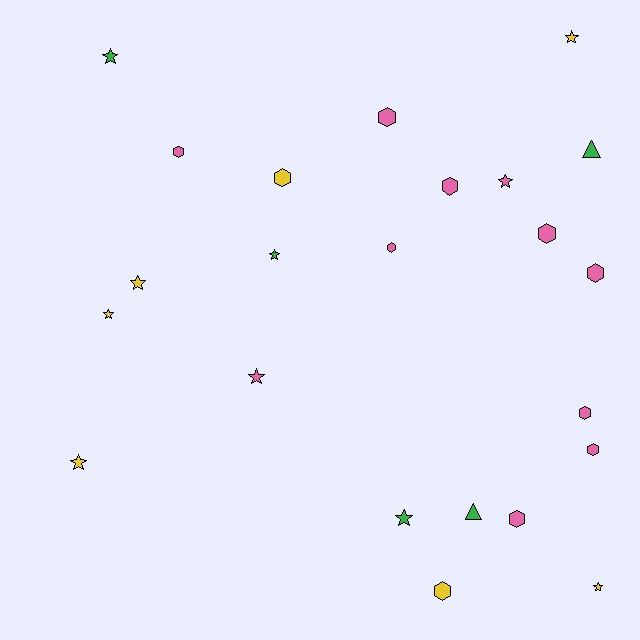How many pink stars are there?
There are 2 pink stars.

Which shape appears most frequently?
Hexagon, with 11 objects.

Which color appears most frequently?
Pink, with 11 objects.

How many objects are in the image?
There are 23 objects.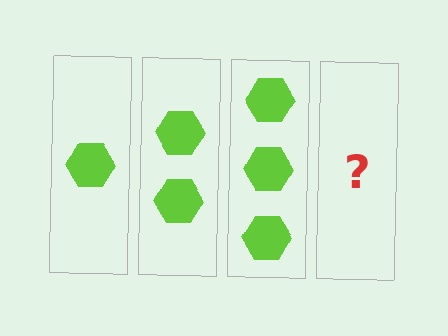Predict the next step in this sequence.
The next step is 4 hexagons.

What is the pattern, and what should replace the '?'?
The pattern is that each step adds one more hexagon. The '?' should be 4 hexagons.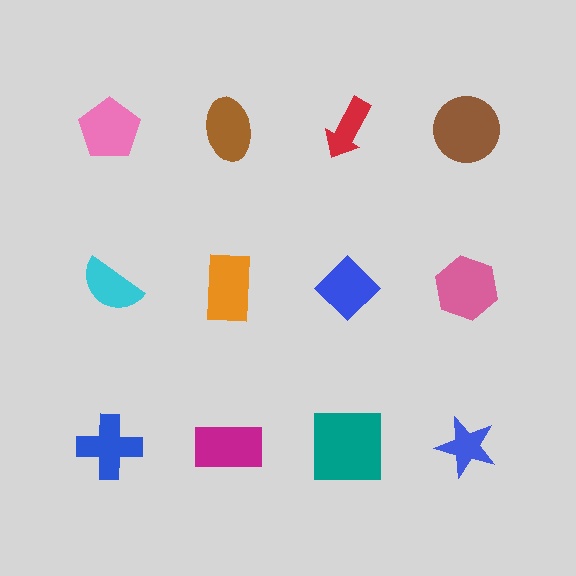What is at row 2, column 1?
A cyan semicircle.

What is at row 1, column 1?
A pink pentagon.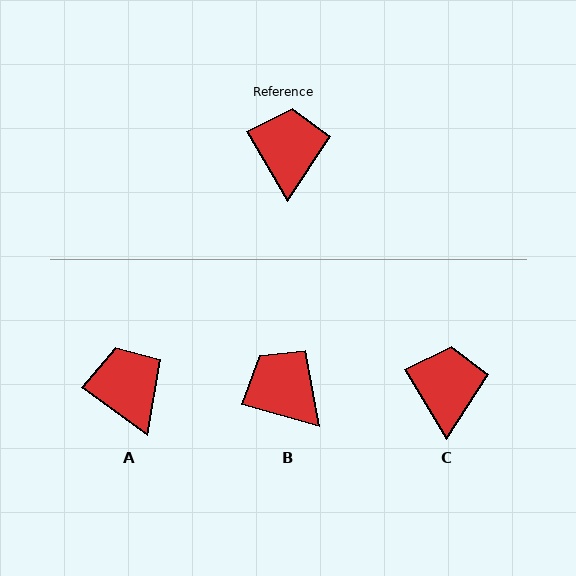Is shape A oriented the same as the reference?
No, it is off by about 23 degrees.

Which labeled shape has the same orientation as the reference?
C.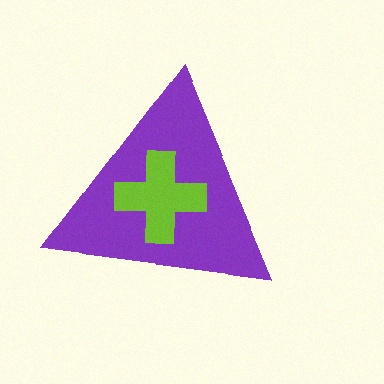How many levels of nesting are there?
2.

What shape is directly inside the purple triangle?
The lime cross.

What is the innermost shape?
The lime cross.